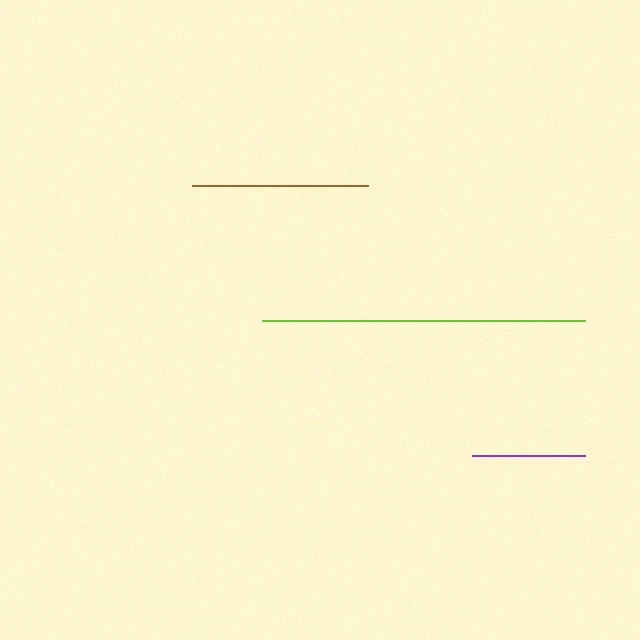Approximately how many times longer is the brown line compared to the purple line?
The brown line is approximately 1.6 times the length of the purple line.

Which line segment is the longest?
The lime line is the longest at approximately 322 pixels.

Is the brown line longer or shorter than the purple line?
The brown line is longer than the purple line.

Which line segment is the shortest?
The purple line is the shortest at approximately 113 pixels.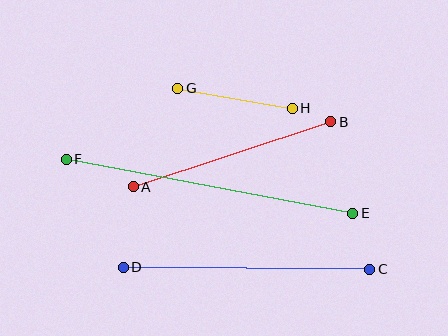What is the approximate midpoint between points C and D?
The midpoint is at approximately (247, 268) pixels.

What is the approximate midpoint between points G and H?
The midpoint is at approximately (235, 98) pixels.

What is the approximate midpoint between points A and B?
The midpoint is at approximately (232, 154) pixels.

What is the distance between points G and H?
The distance is approximately 116 pixels.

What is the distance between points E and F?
The distance is approximately 292 pixels.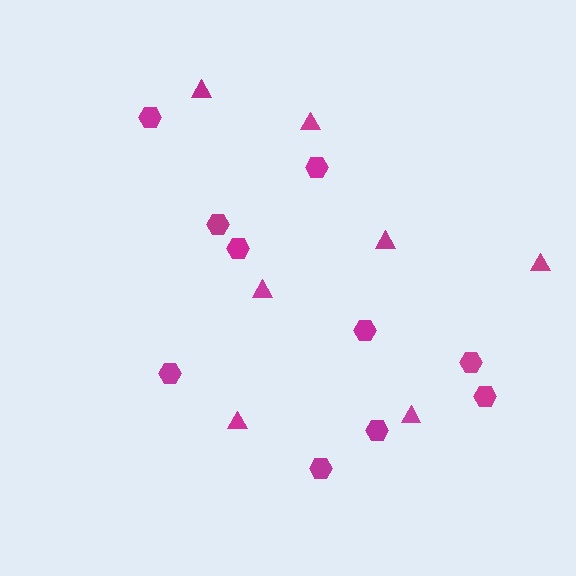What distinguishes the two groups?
There are 2 groups: one group of hexagons (10) and one group of triangles (7).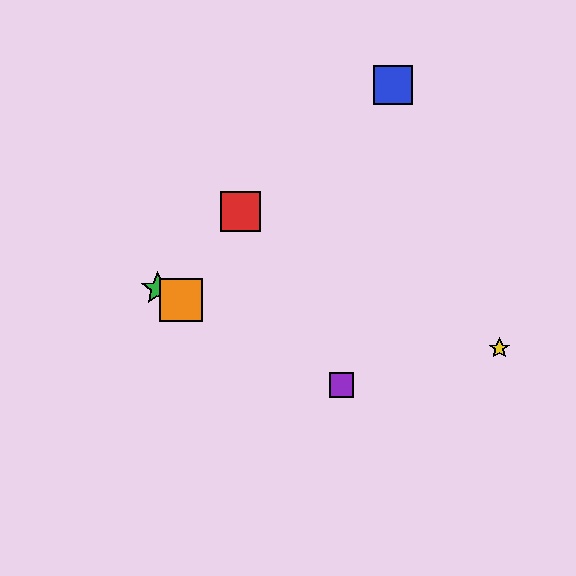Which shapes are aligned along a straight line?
The green star, the purple square, the orange square are aligned along a straight line.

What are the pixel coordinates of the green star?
The green star is at (158, 288).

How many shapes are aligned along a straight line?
3 shapes (the green star, the purple square, the orange square) are aligned along a straight line.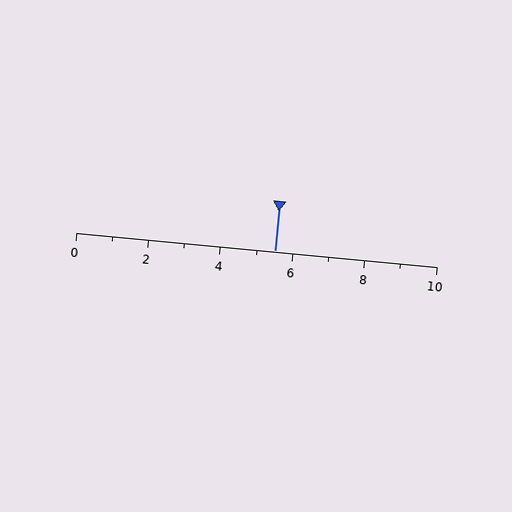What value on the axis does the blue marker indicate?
The marker indicates approximately 5.5.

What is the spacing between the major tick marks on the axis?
The major ticks are spaced 2 apart.